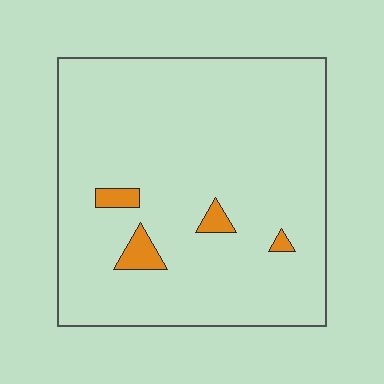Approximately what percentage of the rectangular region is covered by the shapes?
Approximately 5%.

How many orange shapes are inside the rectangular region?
4.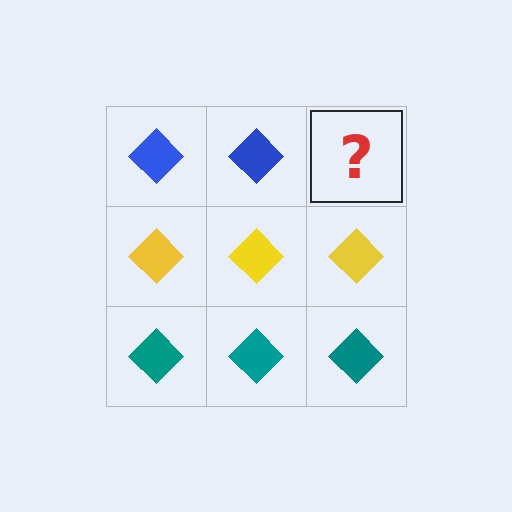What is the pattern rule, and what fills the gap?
The rule is that each row has a consistent color. The gap should be filled with a blue diamond.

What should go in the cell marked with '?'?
The missing cell should contain a blue diamond.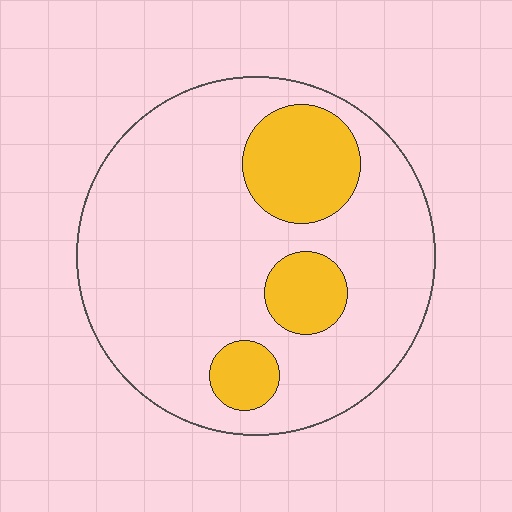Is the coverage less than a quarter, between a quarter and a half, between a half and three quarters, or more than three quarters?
Less than a quarter.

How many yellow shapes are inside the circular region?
3.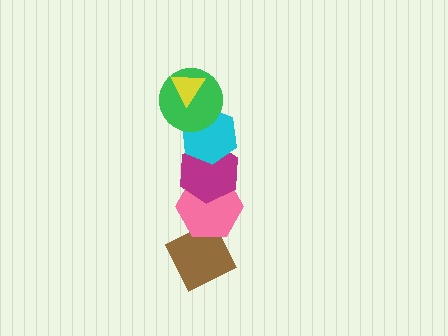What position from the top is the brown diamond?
The brown diamond is 6th from the top.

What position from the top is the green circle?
The green circle is 2nd from the top.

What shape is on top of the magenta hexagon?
The cyan hexagon is on top of the magenta hexagon.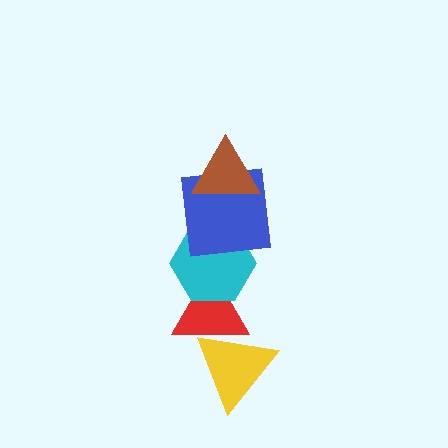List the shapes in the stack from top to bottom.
From top to bottom: the brown triangle, the blue square, the cyan hexagon, the red triangle, the yellow triangle.